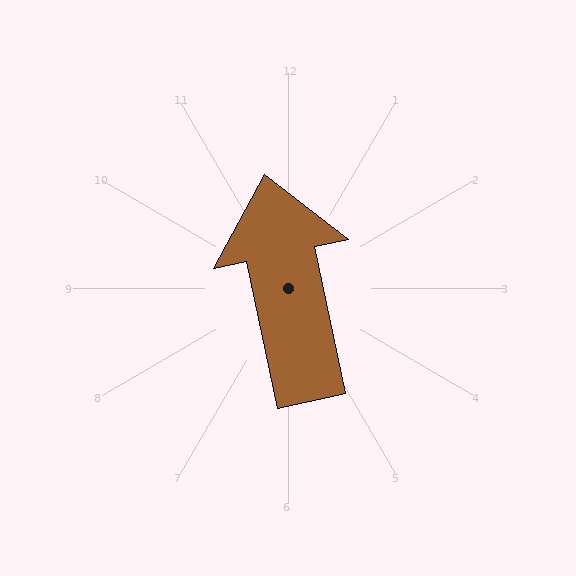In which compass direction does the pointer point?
North.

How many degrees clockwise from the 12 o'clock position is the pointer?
Approximately 348 degrees.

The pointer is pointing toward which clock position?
Roughly 12 o'clock.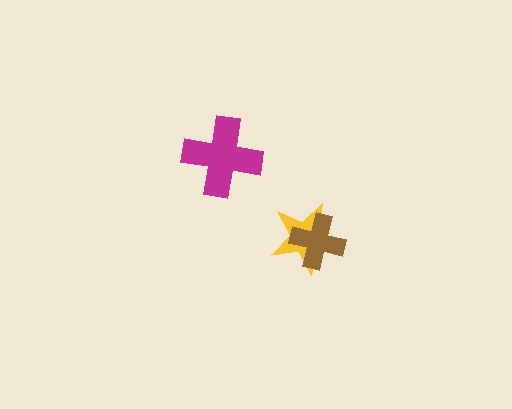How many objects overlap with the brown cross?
1 object overlaps with the brown cross.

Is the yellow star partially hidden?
Yes, it is partially covered by another shape.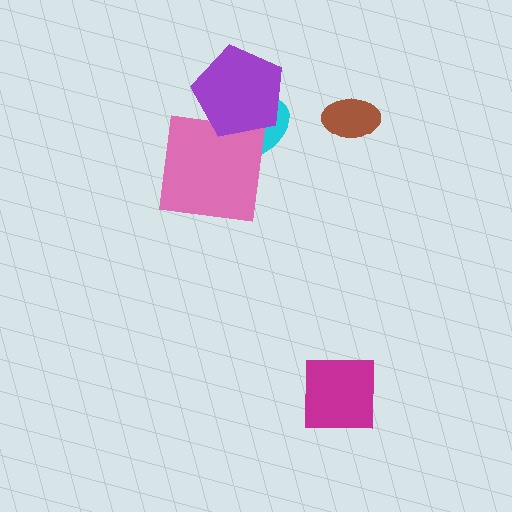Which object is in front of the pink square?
The purple pentagon is in front of the pink square.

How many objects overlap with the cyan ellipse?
2 objects overlap with the cyan ellipse.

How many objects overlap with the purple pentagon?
2 objects overlap with the purple pentagon.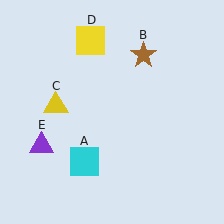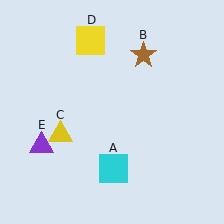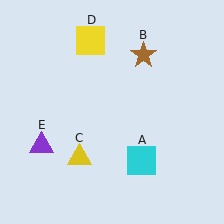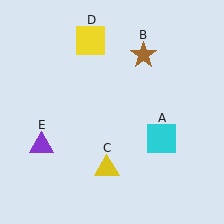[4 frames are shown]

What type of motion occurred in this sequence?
The cyan square (object A), yellow triangle (object C) rotated counterclockwise around the center of the scene.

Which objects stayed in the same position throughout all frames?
Brown star (object B) and yellow square (object D) and purple triangle (object E) remained stationary.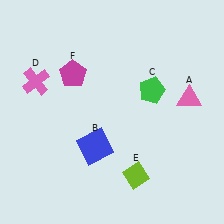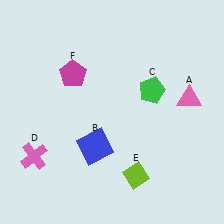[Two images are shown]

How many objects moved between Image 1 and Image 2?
1 object moved between the two images.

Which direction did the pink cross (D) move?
The pink cross (D) moved down.